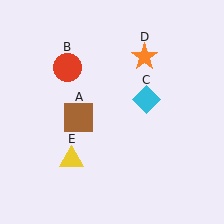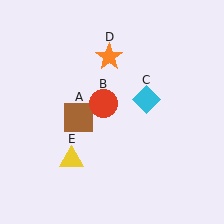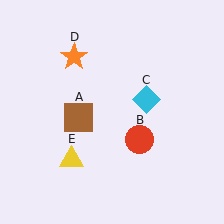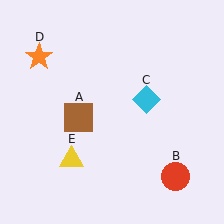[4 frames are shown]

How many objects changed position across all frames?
2 objects changed position: red circle (object B), orange star (object D).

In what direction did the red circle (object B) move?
The red circle (object B) moved down and to the right.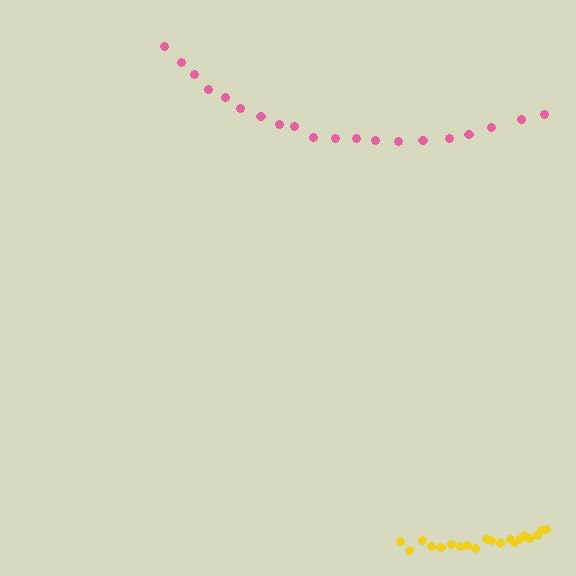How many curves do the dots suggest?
There are 2 distinct paths.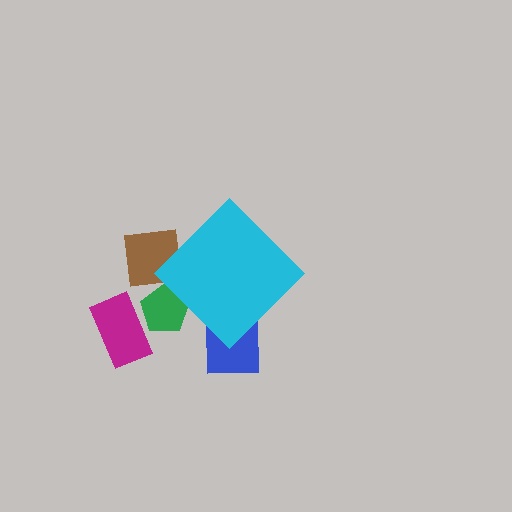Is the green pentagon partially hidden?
Yes, the green pentagon is partially hidden behind the cyan diamond.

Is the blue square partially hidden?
Yes, the blue square is partially hidden behind the cyan diamond.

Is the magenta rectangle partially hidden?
No, the magenta rectangle is fully visible.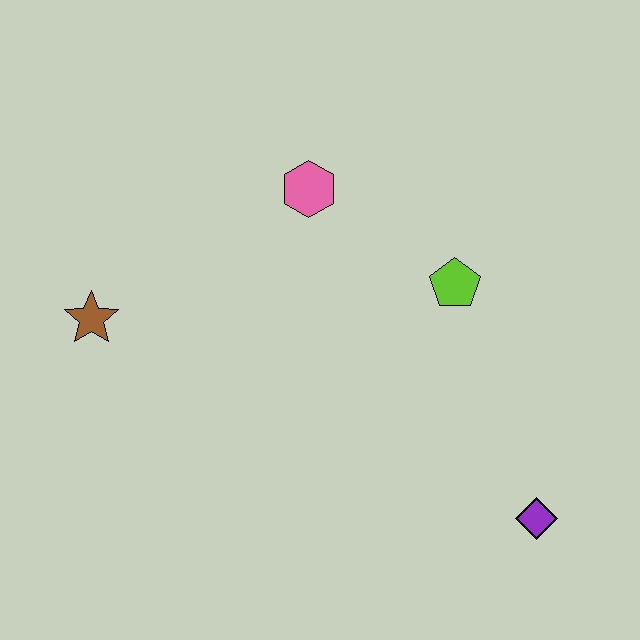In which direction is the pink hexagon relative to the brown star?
The pink hexagon is to the right of the brown star.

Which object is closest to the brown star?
The pink hexagon is closest to the brown star.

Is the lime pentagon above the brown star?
Yes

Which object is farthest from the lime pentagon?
The brown star is farthest from the lime pentagon.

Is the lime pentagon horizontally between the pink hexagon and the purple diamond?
Yes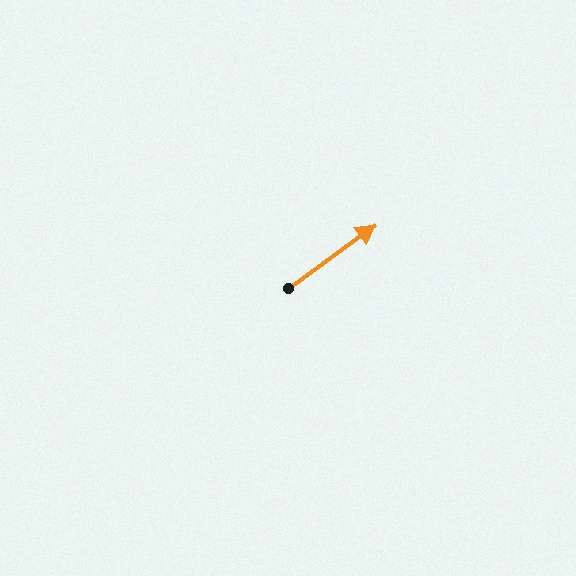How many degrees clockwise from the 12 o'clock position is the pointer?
Approximately 54 degrees.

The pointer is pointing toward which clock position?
Roughly 2 o'clock.